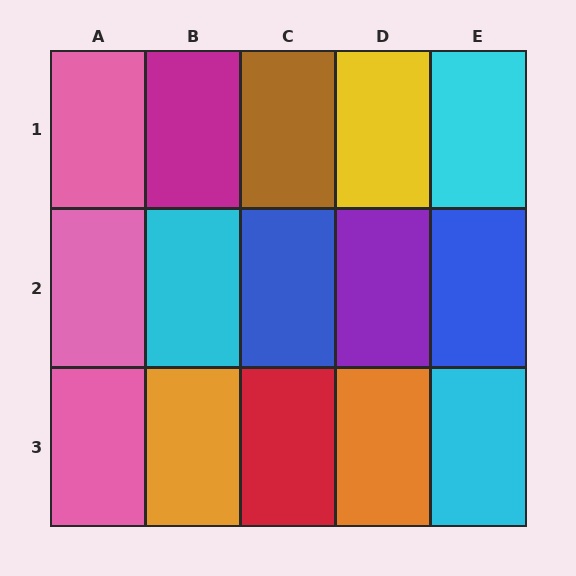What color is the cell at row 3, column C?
Red.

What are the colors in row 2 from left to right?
Pink, cyan, blue, purple, blue.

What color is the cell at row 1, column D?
Yellow.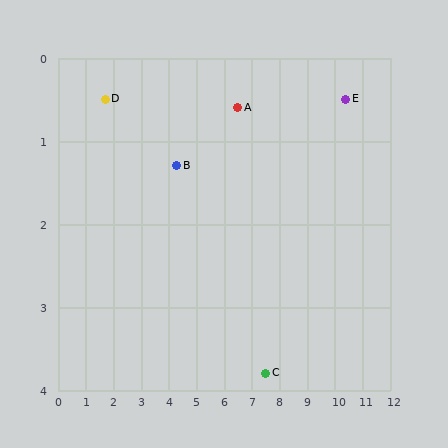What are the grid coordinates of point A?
Point A is at approximately (6.5, 0.6).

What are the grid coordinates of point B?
Point B is at approximately (4.3, 1.3).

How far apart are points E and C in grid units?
Points E and C are about 4.4 grid units apart.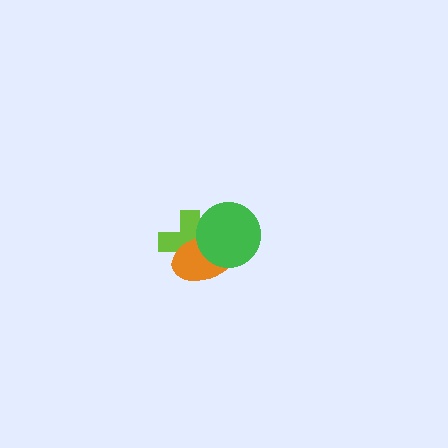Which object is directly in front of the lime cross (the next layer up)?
The orange ellipse is directly in front of the lime cross.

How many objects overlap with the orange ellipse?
2 objects overlap with the orange ellipse.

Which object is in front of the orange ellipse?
The green circle is in front of the orange ellipse.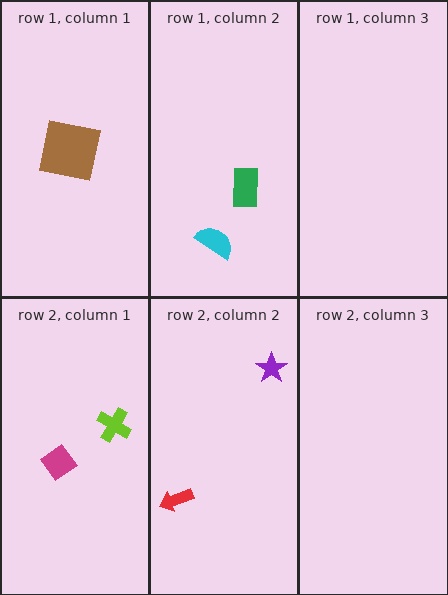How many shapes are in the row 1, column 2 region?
2.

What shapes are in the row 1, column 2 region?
The green rectangle, the cyan semicircle.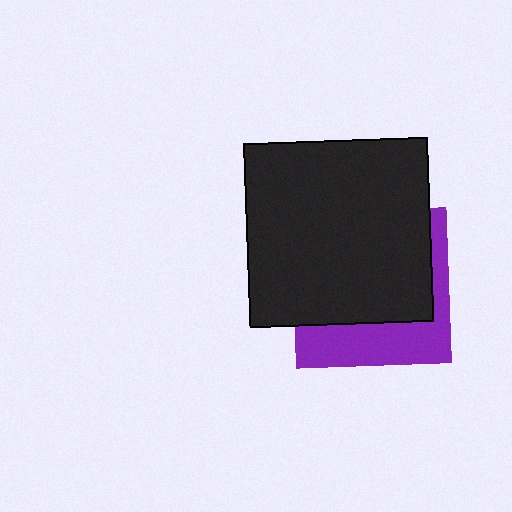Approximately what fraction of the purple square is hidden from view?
Roughly 66% of the purple square is hidden behind the black square.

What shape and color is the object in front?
The object in front is a black square.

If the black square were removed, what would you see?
You would see the complete purple square.